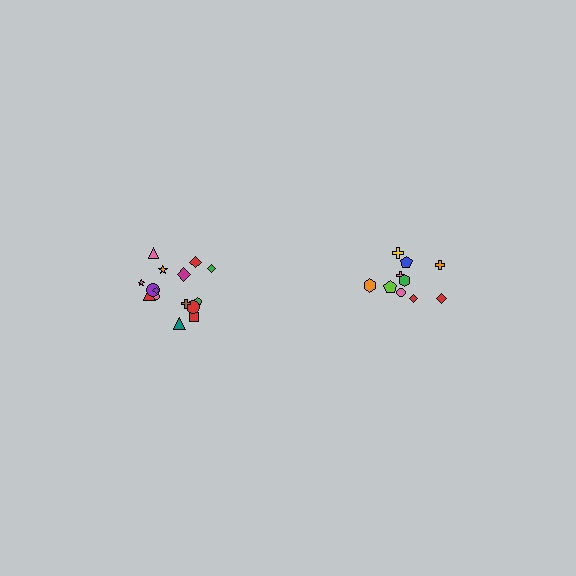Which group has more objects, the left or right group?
The left group.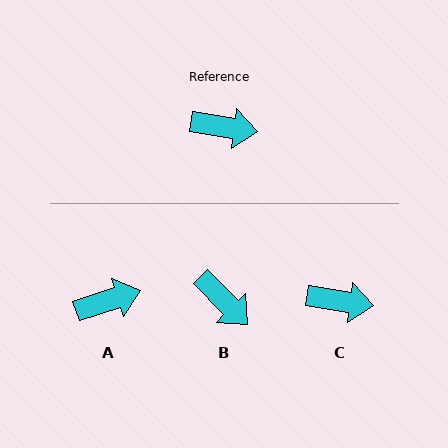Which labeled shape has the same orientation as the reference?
C.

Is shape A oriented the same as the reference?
No, it is off by about 26 degrees.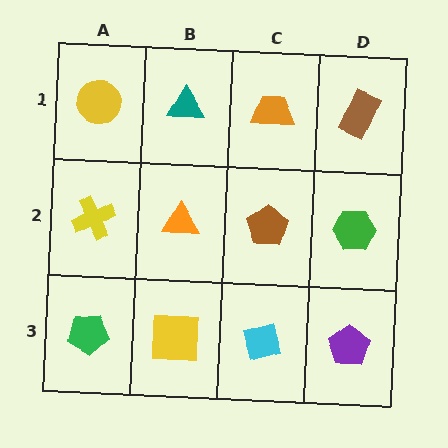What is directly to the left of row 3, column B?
A green pentagon.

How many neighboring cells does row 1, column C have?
3.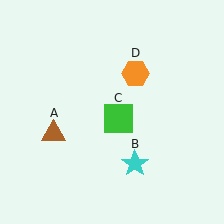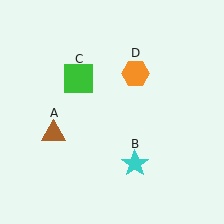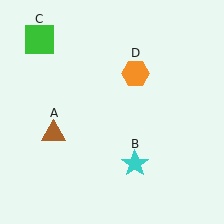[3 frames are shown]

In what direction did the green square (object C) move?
The green square (object C) moved up and to the left.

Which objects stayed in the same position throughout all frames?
Brown triangle (object A) and cyan star (object B) and orange hexagon (object D) remained stationary.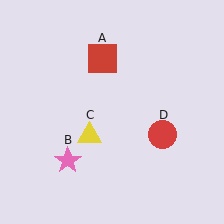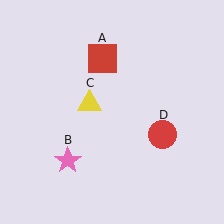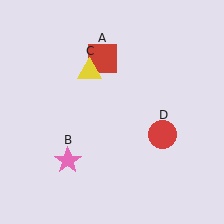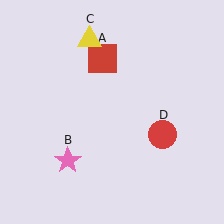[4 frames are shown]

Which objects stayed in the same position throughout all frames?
Red square (object A) and pink star (object B) and red circle (object D) remained stationary.